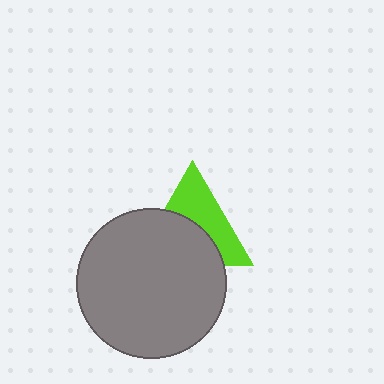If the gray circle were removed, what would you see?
You would see the complete lime triangle.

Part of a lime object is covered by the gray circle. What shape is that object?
It is a triangle.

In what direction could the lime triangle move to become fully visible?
The lime triangle could move up. That would shift it out from behind the gray circle entirely.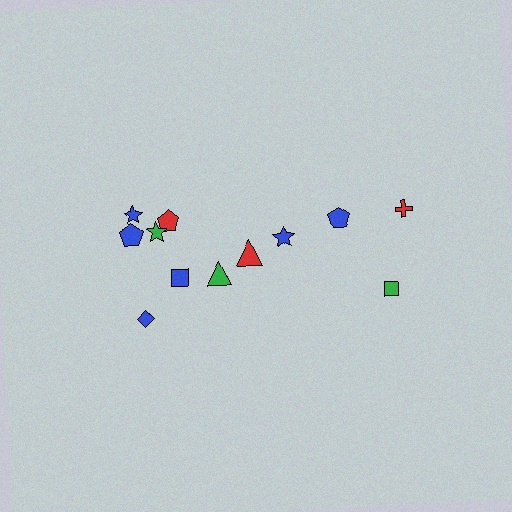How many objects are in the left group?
There are 8 objects.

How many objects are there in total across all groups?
There are 12 objects.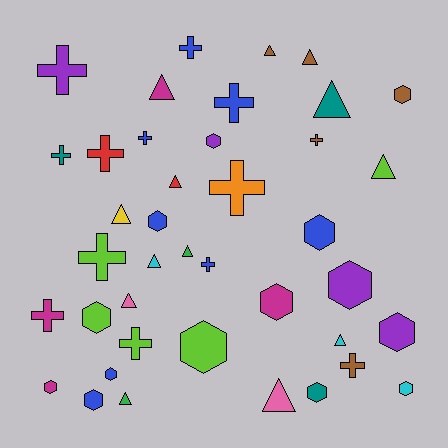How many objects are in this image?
There are 40 objects.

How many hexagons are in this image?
There are 14 hexagons.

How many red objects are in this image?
There are 2 red objects.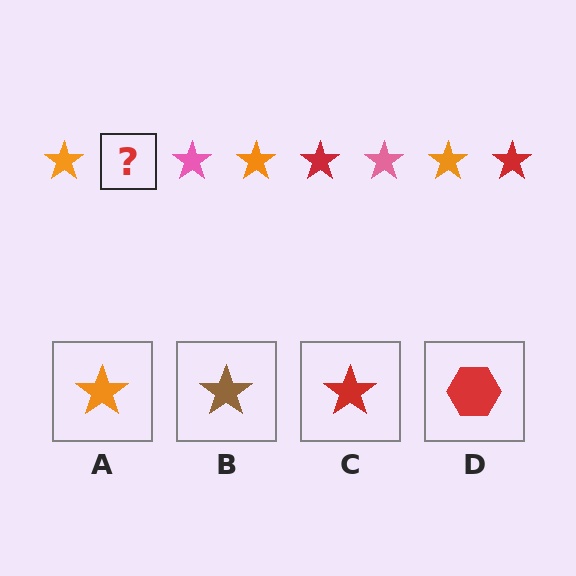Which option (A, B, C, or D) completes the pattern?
C.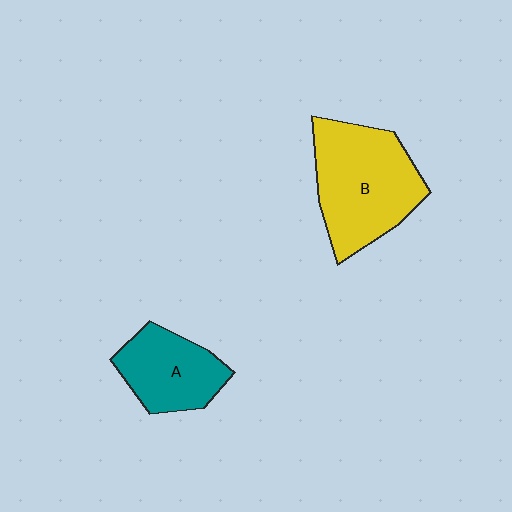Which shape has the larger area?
Shape B (yellow).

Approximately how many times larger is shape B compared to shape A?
Approximately 1.6 times.